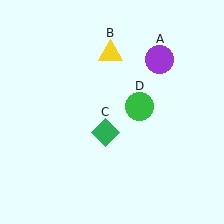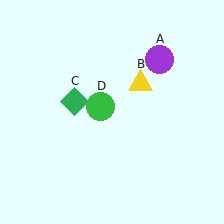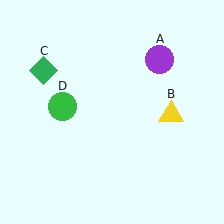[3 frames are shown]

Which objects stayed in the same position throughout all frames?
Purple circle (object A) remained stationary.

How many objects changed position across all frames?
3 objects changed position: yellow triangle (object B), green diamond (object C), green circle (object D).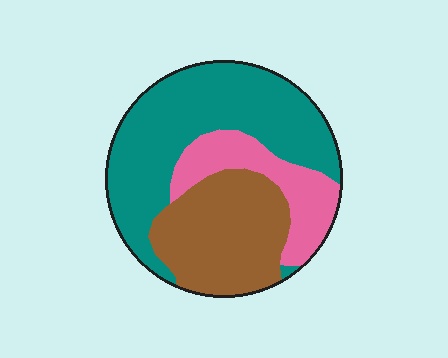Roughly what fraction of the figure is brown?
Brown covers about 30% of the figure.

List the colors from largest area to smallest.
From largest to smallest: teal, brown, pink.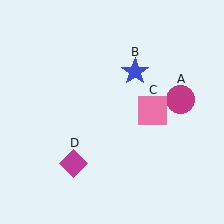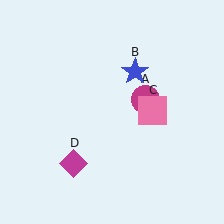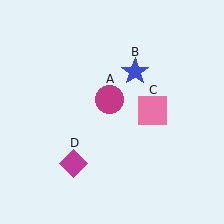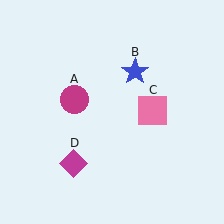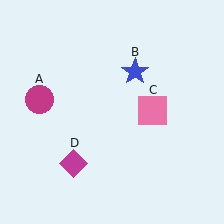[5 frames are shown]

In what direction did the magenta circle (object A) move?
The magenta circle (object A) moved left.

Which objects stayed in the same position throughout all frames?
Blue star (object B) and pink square (object C) and magenta diamond (object D) remained stationary.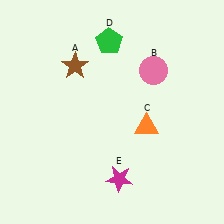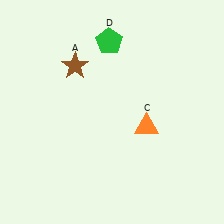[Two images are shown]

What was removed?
The pink circle (B), the magenta star (E) were removed in Image 2.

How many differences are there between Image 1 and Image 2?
There are 2 differences between the two images.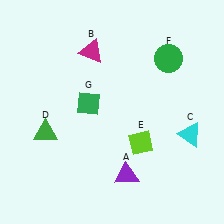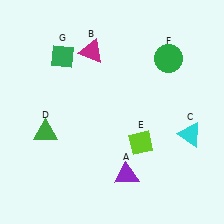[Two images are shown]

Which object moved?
The green diamond (G) moved up.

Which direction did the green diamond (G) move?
The green diamond (G) moved up.